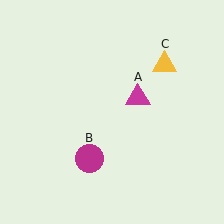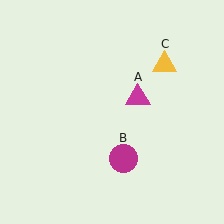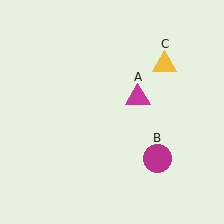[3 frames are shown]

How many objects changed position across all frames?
1 object changed position: magenta circle (object B).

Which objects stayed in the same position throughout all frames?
Magenta triangle (object A) and yellow triangle (object C) remained stationary.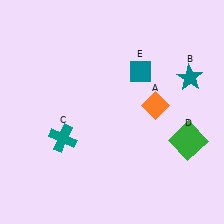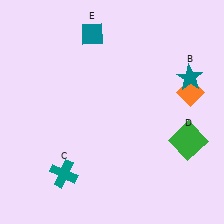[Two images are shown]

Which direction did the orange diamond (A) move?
The orange diamond (A) moved right.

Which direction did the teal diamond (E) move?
The teal diamond (E) moved left.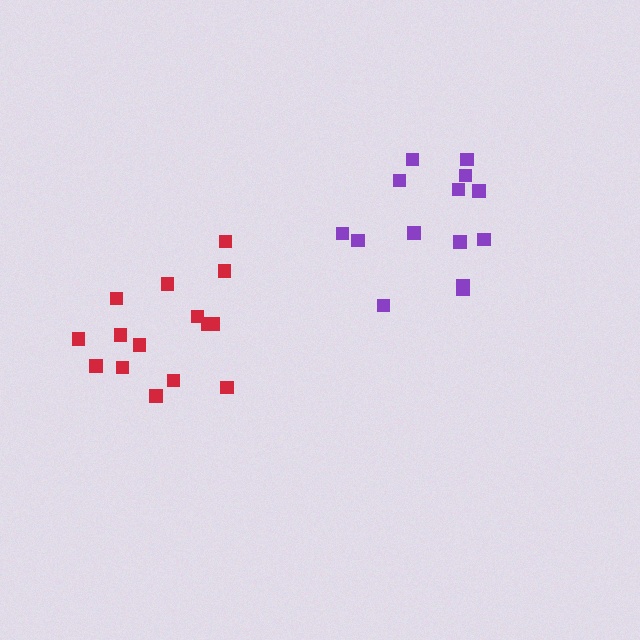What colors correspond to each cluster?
The clusters are colored: purple, red.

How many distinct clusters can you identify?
There are 2 distinct clusters.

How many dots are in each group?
Group 1: 14 dots, Group 2: 15 dots (29 total).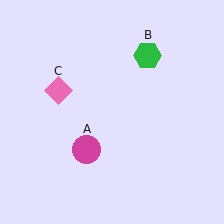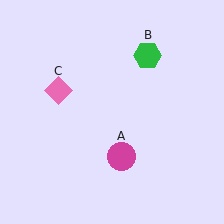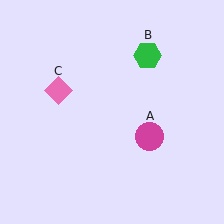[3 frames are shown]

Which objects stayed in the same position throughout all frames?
Green hexagon (object B) and pink diamond (object C) remained stationary.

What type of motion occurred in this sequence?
The magenta circle (object A) rotated counterclockwise around the center of the scene.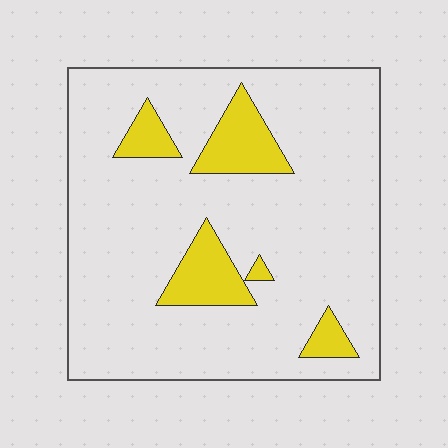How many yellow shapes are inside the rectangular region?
5.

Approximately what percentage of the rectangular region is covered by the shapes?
Approximately 15%.